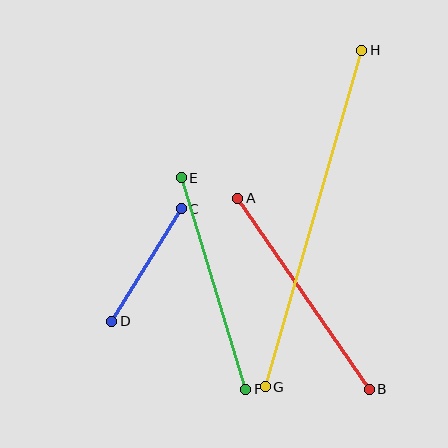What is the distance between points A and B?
The distance is approximately 232 pixels.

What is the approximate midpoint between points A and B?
The midpoint is at approximately (304, 294) pixels.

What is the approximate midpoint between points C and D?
The midpoint is at approximately (146, 265) pixels.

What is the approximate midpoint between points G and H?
The midpoint is at approximately (314, 218) pixels.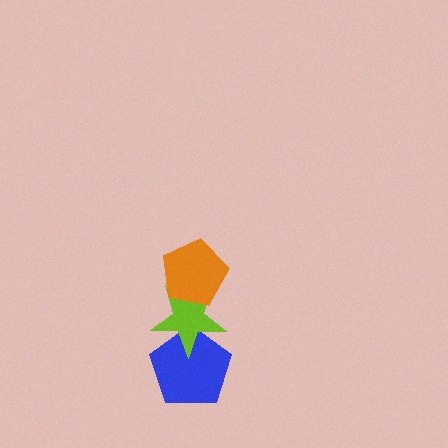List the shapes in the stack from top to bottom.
From top to bottom: the orange pentagon, the lime star, the blue pentagon.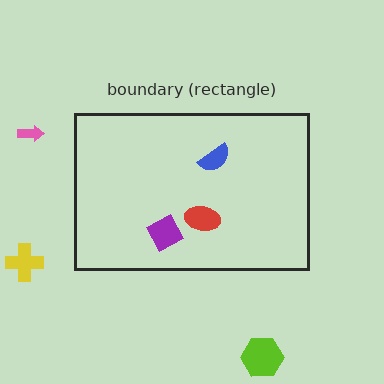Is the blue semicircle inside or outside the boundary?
Inside.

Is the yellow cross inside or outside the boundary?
Outside.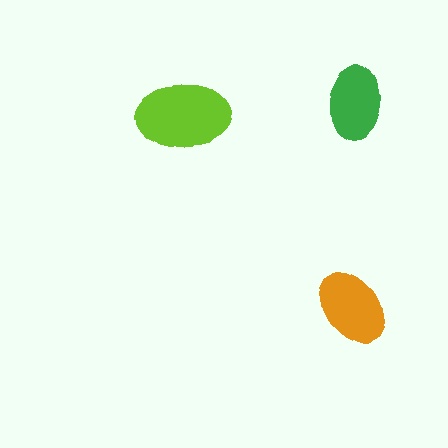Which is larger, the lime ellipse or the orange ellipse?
The lime one.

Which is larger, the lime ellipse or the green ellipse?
The lime one.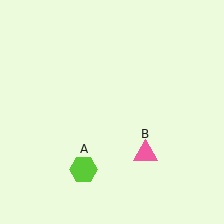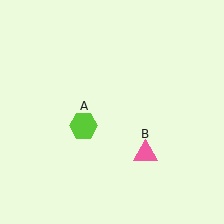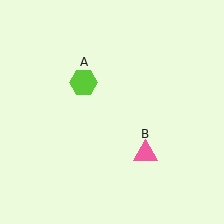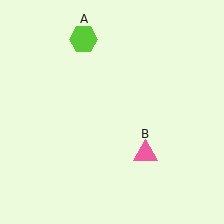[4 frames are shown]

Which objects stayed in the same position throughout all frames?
Pink triangle (object B) remained stationary.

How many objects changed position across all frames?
1 object changed position: lime hexagon (object A).